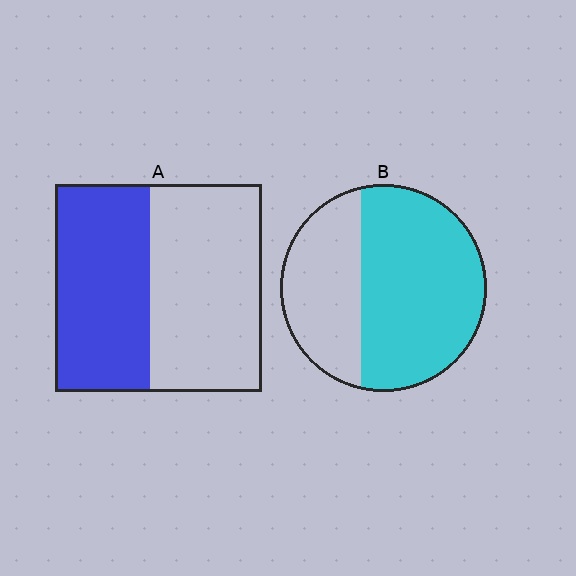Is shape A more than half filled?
No.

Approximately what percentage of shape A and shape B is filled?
A is approximately 45% and B is approximately 65%.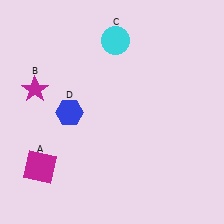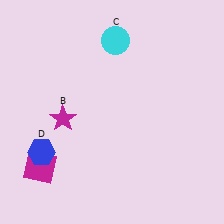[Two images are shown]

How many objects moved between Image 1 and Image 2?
2 objects moved between the two images.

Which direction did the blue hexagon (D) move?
The blue hexagon (D) moved down.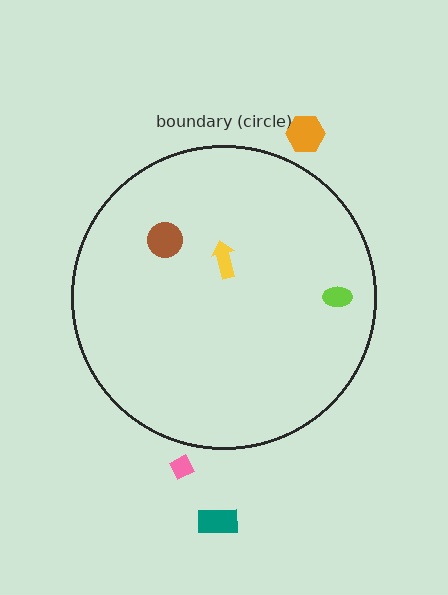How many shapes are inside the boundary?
3 inside, 3 outside.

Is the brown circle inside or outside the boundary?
Inside.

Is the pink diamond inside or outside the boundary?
Outside.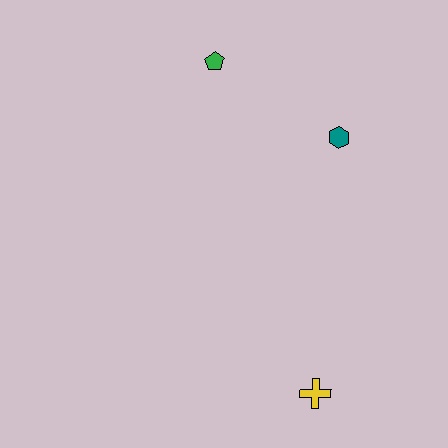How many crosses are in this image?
There is 1 cross.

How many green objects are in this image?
There is 1 green object.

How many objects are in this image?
There are 3 objects.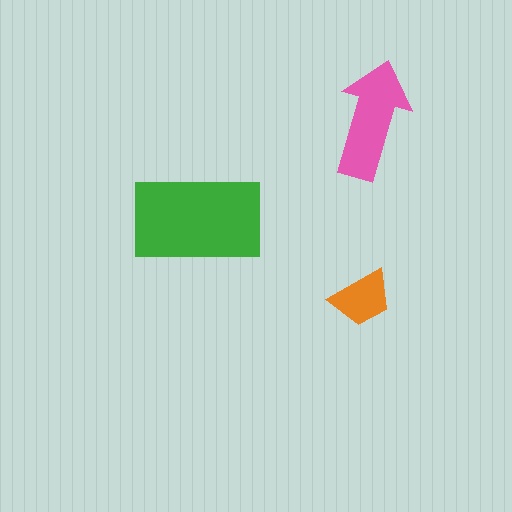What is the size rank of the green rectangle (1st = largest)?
1st.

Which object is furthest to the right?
The pink arrow is rightmost.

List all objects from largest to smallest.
The green rectangle, the pink arrow, the orange trapezoid.